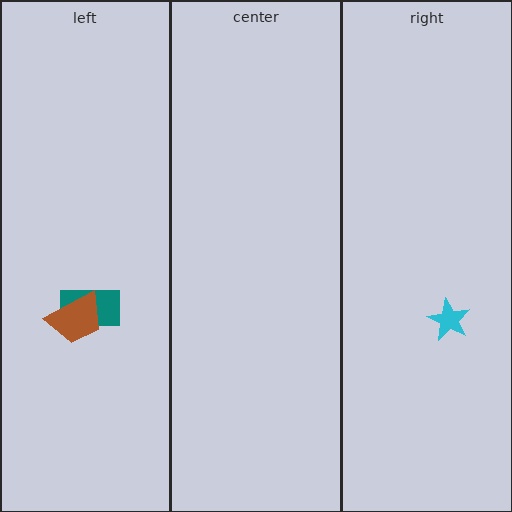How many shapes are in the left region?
2.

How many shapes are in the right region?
1.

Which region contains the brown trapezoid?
The left region.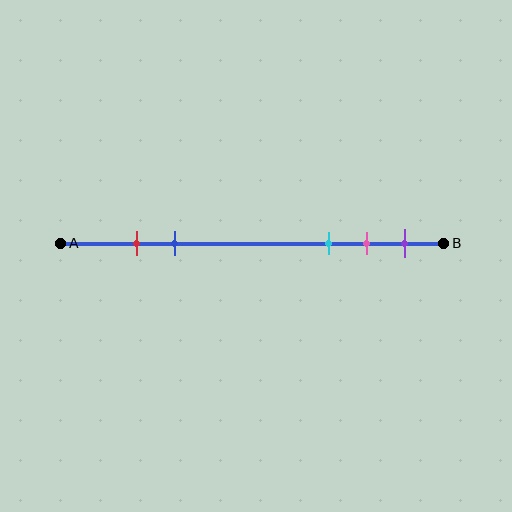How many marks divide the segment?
There are 5 marks dividing the segment.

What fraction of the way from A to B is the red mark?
The red mark is approximately 20% (0.2) of the way from A to B.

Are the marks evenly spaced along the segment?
No, the marks are not evenly spaced.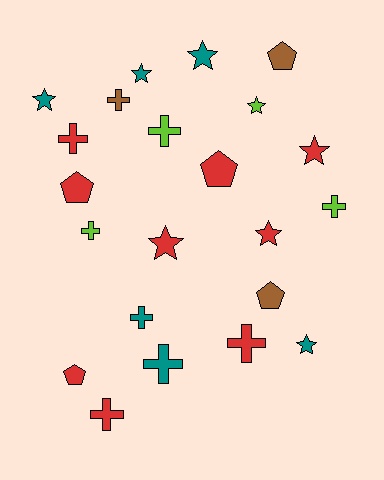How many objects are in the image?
There are 22 objects.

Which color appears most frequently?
Red, with 9 objects.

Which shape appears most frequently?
Cross, with 9 objects.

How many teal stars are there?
There are 4 teal stars.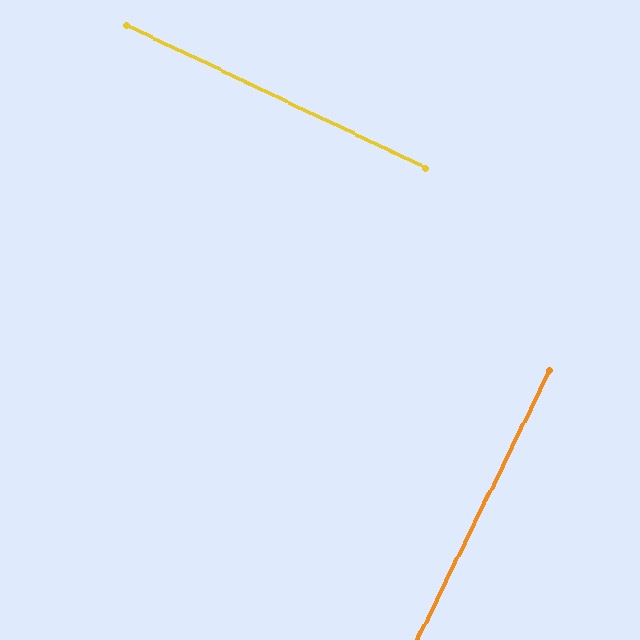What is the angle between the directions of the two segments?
Approximately 89 degrees.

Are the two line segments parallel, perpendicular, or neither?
Perpendicular — they meet at approximately 89°.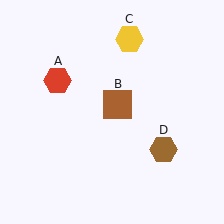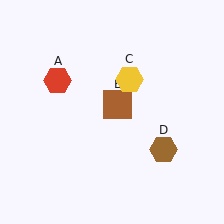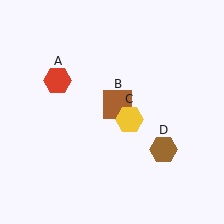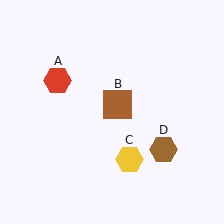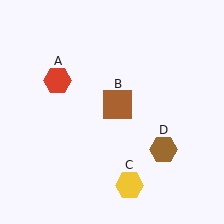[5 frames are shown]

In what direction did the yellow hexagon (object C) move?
The yellow hexagon (object C) moved down.